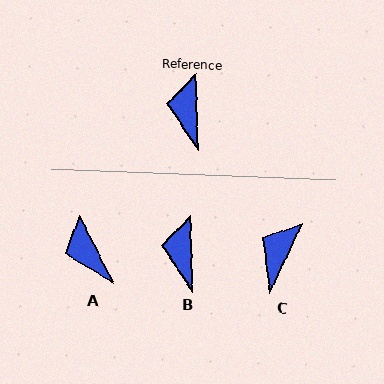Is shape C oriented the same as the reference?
No, it is off by about 27 degrees.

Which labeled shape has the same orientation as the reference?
B.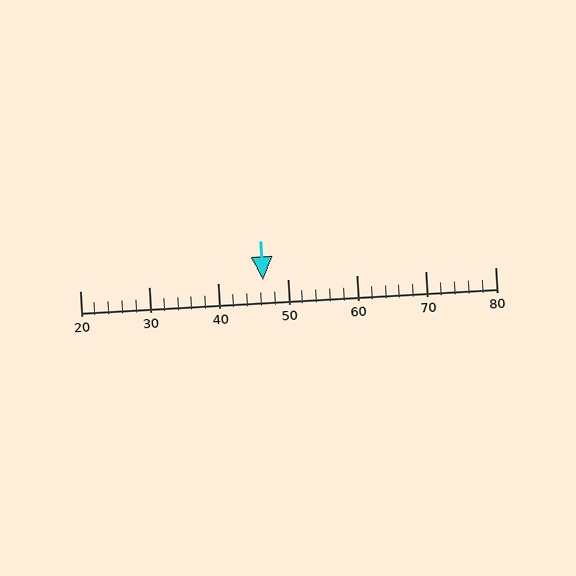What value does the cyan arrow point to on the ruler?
The cyan arrow points to approximately 46.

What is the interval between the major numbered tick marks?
The major tick marks are spaced 10 units apart.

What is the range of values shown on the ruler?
The ruler shows values from 20 to 80.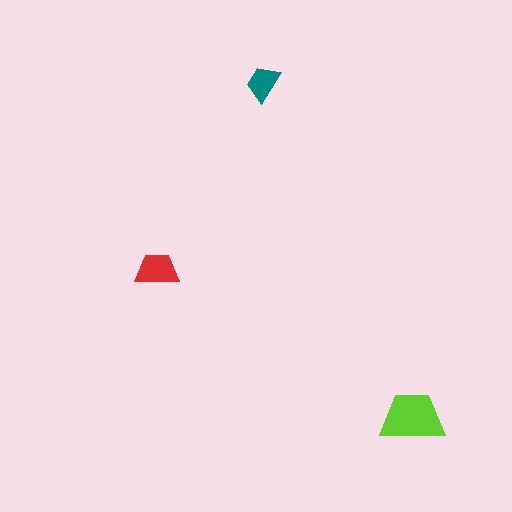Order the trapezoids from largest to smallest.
the lime one, the red one, the teal one.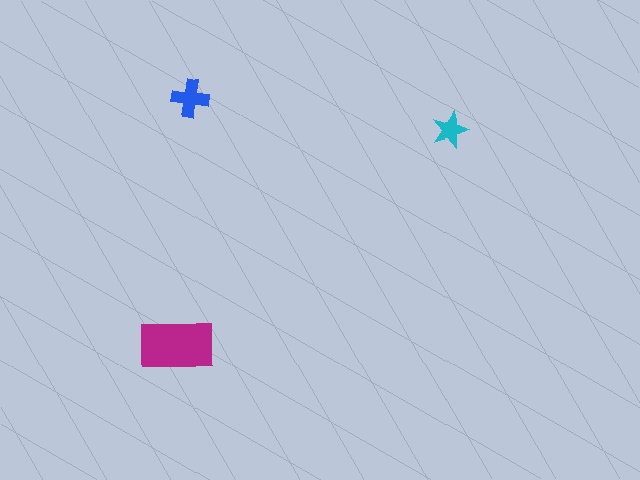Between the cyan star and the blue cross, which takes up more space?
The blue cross.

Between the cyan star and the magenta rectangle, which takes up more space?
The magenta rectangle.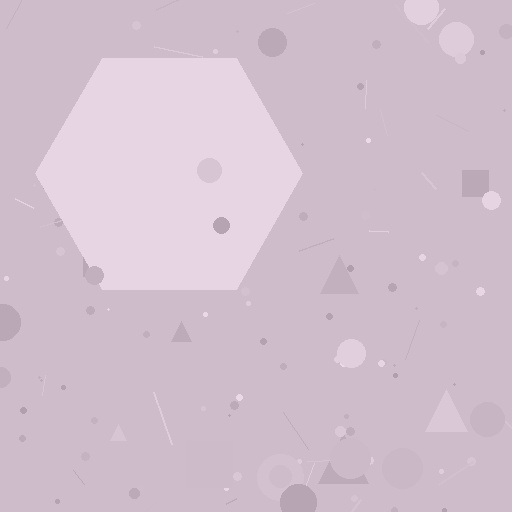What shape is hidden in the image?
A hexagon is hidden in the image.